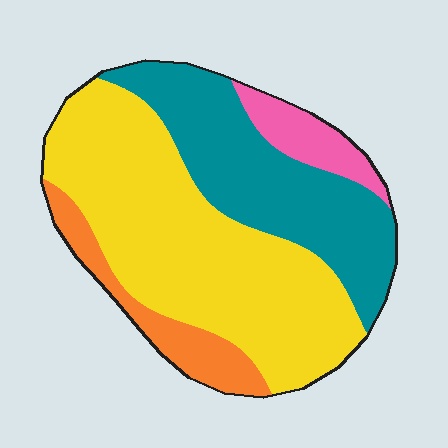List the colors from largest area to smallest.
From largest to smallest: yellow, teal, orange, pink.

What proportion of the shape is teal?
Teal covers roughly 30% of the shape.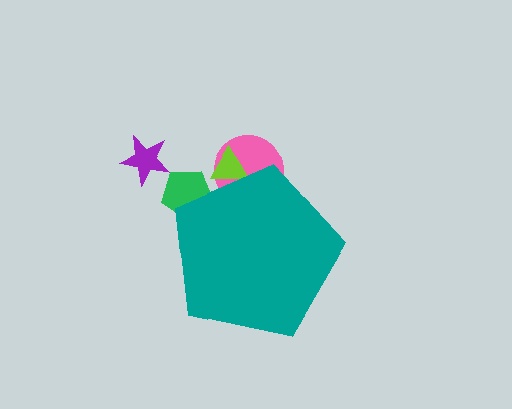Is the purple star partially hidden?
No, the purple star is fully visible.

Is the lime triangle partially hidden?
Yes, the lime triangle is partially hidden behind the teal pentagon.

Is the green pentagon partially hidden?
Yes, the green pentagon is partially hidden behind the teal pentagon.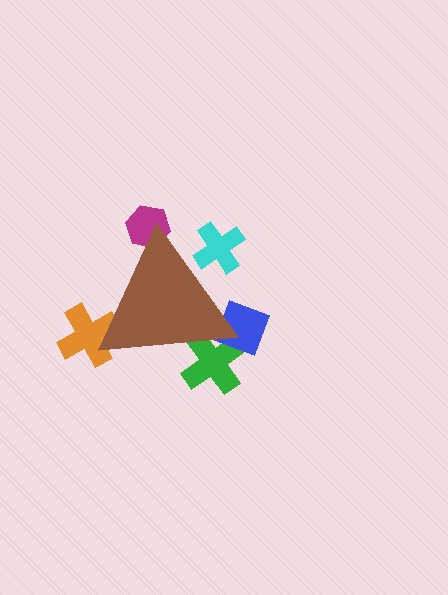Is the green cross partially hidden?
Yes, the green cross is partially hidden behind the brown triangle.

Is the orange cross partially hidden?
Yes, the orange cross is partially hidden behind the brown triangle.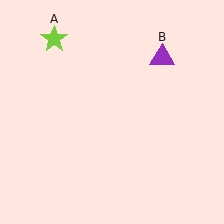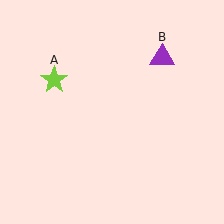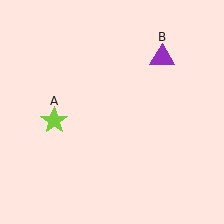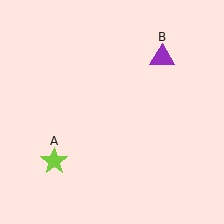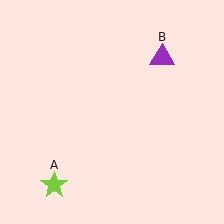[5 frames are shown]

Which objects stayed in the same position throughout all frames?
Purple triangle (object B) remained stationary.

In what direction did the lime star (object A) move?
The lime star (object A) moved down.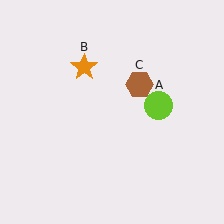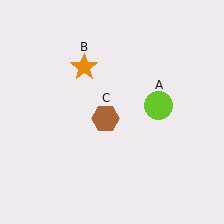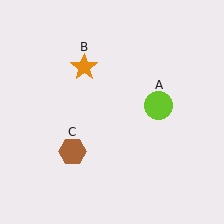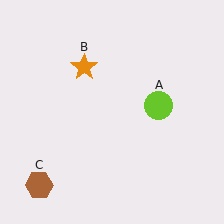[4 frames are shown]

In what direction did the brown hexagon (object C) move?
The brown hexagon (object C) moved down and to the left.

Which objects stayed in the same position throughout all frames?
Lime circle (object A) and orange star (object B) remained stationary.